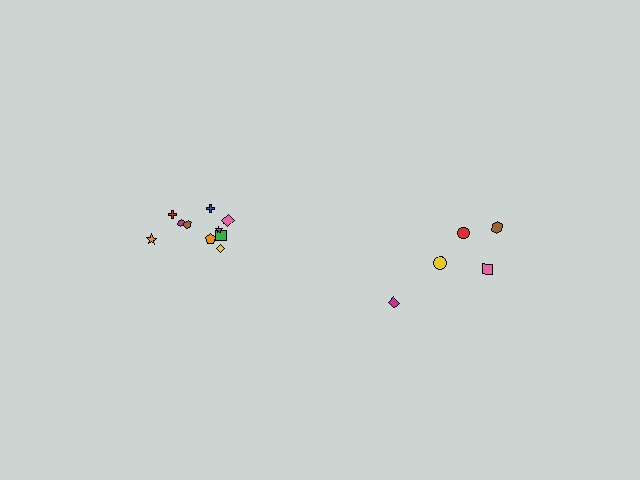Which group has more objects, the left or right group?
The left group.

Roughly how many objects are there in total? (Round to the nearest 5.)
Roughly 15 objects in total.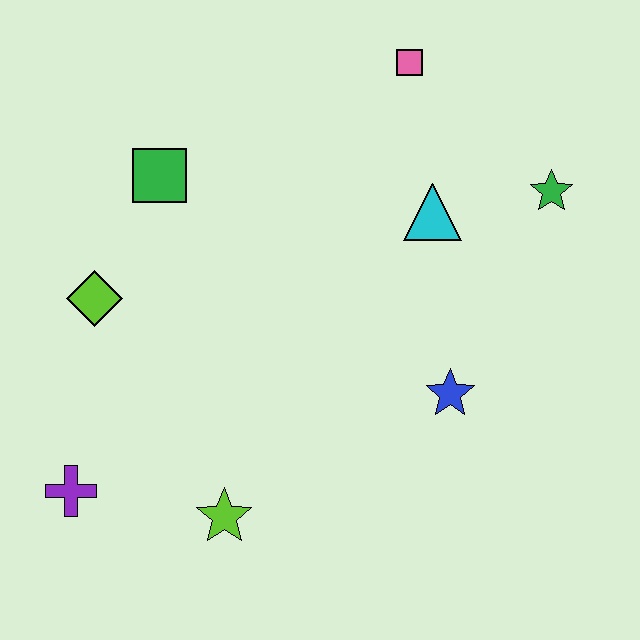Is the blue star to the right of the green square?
Yes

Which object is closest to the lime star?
The purple cross is closest to the lime star.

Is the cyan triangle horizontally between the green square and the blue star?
Yes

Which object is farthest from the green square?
The green star is farthest from the green square.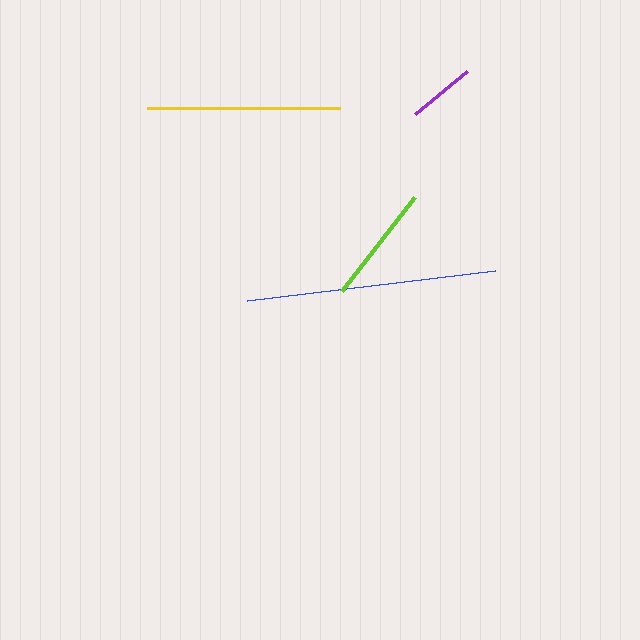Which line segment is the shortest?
The purple line is the shortest at approximately 68 pixels.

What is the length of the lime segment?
The lime segment is approximately 119 pixels long.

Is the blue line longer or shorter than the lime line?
The blue line is longer than the lime line.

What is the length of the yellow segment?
The yellow segment is approximately 193 pixels long.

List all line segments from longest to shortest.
From longest to shortest: blue, yellow, lime, purple.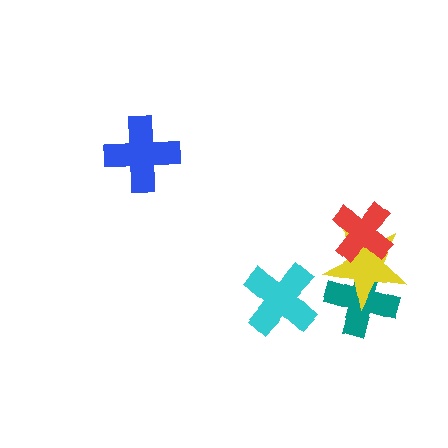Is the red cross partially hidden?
No, no other shape covers it.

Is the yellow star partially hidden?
Yes, it is partially covered by another shape.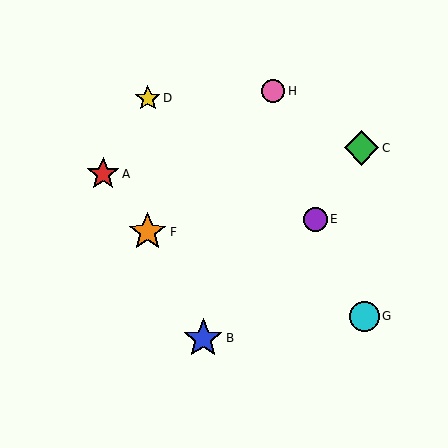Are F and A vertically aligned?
No, F is at x≈148 and A is at x≈103.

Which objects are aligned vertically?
Objects D, F are aligned vertically.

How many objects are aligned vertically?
2 objects (D, F) are aligned vertically.